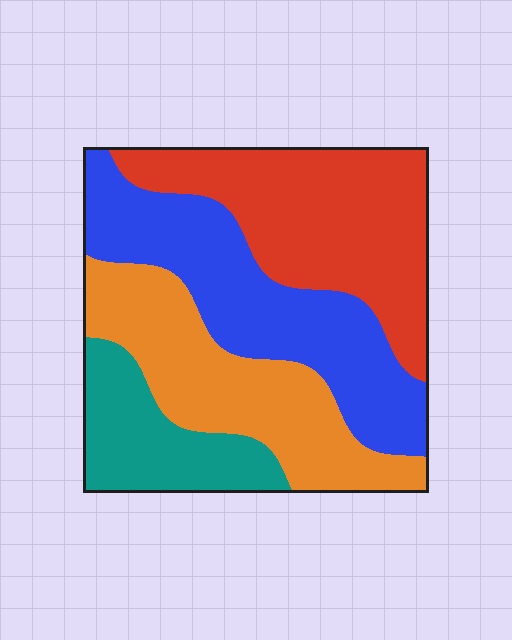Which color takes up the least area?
Teal, at roughly 15%.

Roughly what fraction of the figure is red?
Red covers 30% of the figure.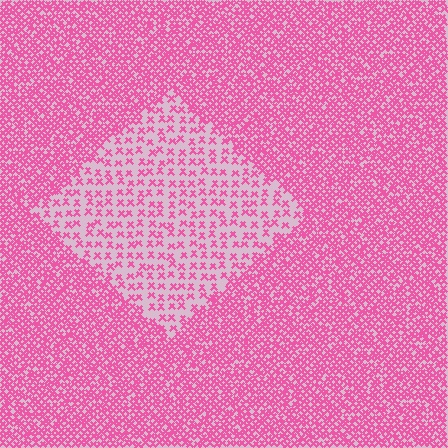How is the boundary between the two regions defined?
The boundary is defined by a change in element density (approximately 2.6x ratio). All elements are the same color, size, and shape.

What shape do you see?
I see a diamond.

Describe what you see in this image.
The image contains small pink elements arranged at two different densities. A diamond-shaped region is visible where the elements are less densely packed than the surrounding area.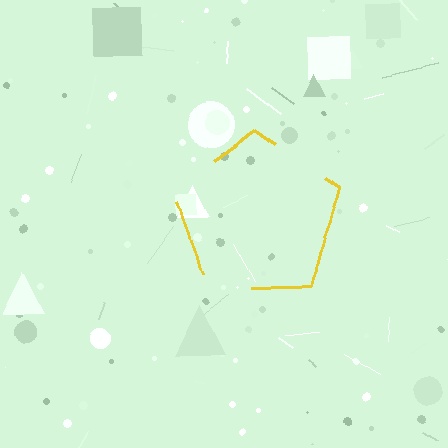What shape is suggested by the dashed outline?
The dashed outline suggests a pentagon.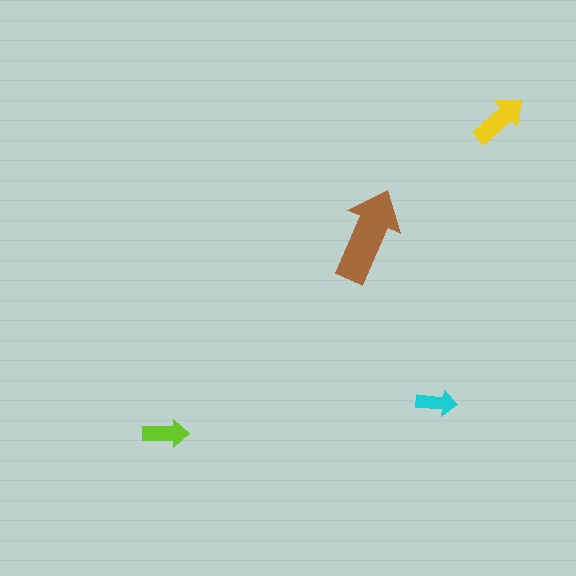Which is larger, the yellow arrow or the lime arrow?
The yellow one.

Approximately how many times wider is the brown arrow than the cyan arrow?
About 2.5 times wider.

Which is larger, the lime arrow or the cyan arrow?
The lime one.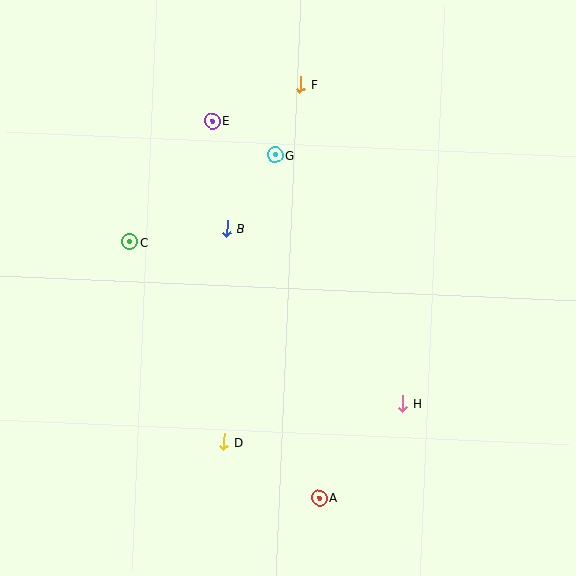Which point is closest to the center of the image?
Point B at (227, 229) is closest to the center.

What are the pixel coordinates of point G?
Point G is at (275, 155).